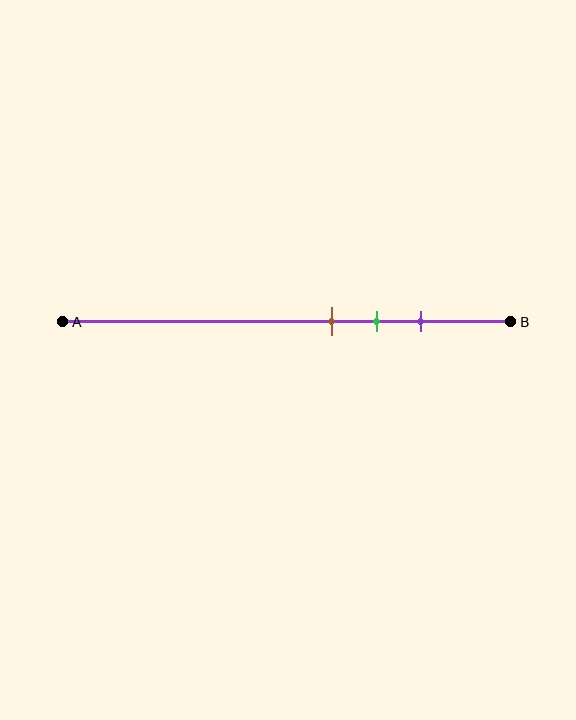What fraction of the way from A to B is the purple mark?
The purple mark is approximately 80% (0.8) of the way from A to B.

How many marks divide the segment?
There are 3 marks dividing the segment.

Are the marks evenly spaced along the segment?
Yes, the marks are approximately evenly spaced.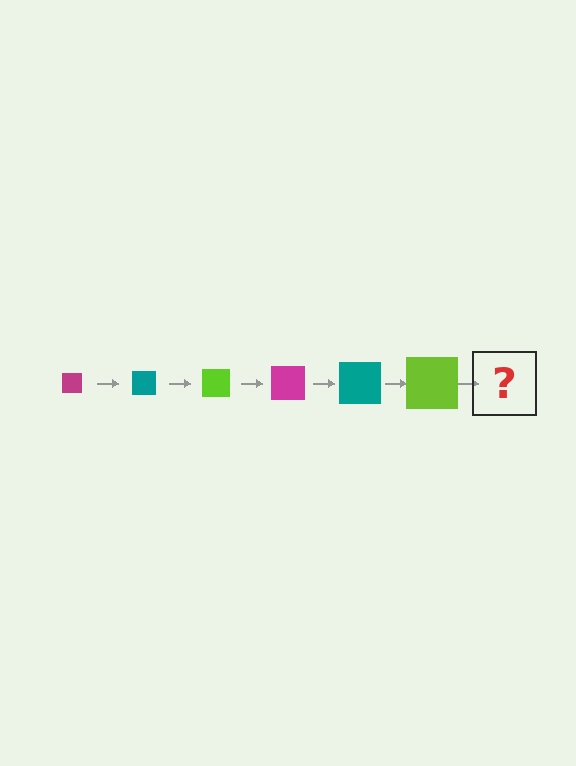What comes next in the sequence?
The next element should be a magenta square, larger than the previous one.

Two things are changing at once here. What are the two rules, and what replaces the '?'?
The two rules are that the square grows larger each step and the color cycles through magenta, teal, and lime. The '?' should be a magenta square, larger than the previous one.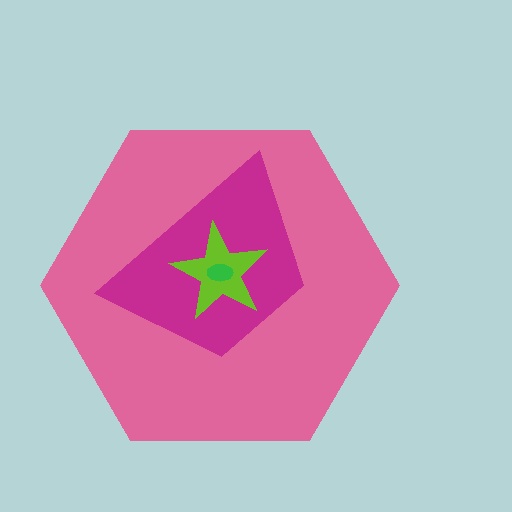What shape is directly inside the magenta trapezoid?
The lime star.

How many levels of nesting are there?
4.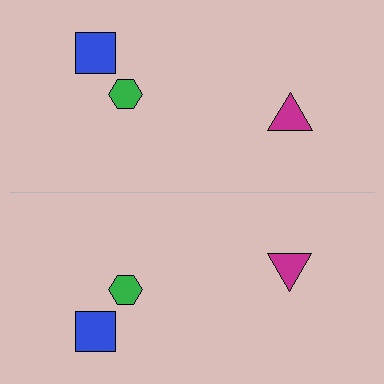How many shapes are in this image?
There are 6 shapes in this image.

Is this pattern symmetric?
Yes, this pattern has bilateral (reflection) symmetry.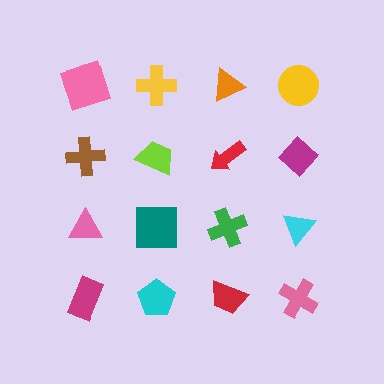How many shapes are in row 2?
4 shapes.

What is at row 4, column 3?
A red trapezoid.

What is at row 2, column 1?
A brown cross.